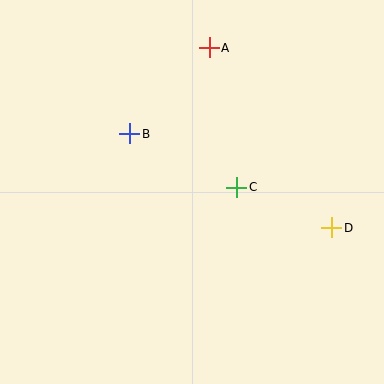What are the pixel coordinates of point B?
Point B is at (130, 134).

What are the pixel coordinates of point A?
Point A is at (209, 48).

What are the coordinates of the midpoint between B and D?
The midpoint between B and D is at (231, 181).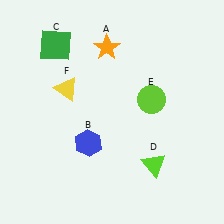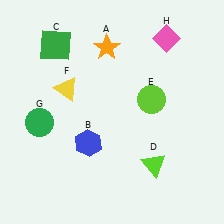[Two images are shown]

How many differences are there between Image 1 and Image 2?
There are 2 differences between the two images.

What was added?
A green circle (G), a pink diamond (H) were added in Image 2.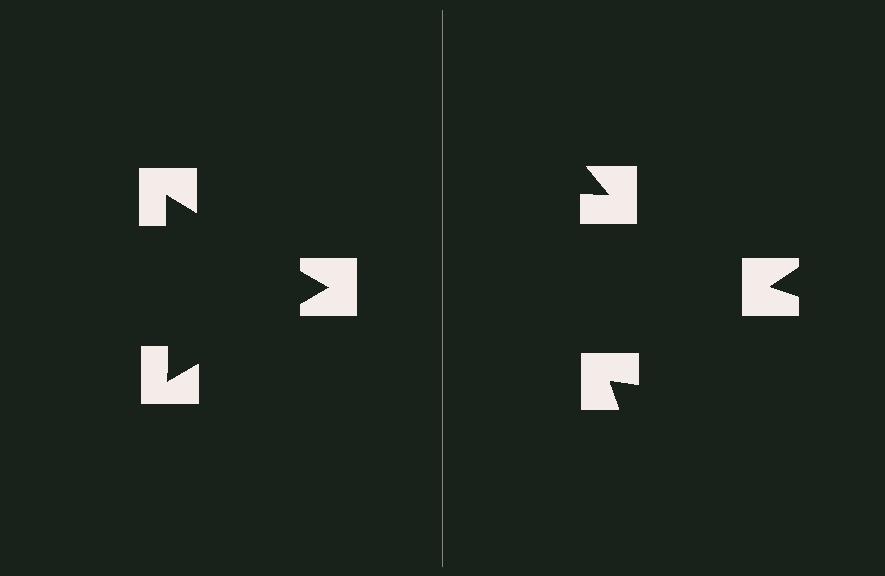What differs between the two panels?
The notched squares are positioned identically on both sides; only the wedge orientations differ. On the left they align to a triangle; on the right they are misaligned.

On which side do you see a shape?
An illusory triangle appears on the left side. On the right side the wedge cuts are rotated, so no coherent shape forms.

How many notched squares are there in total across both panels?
6 — 3 on each side.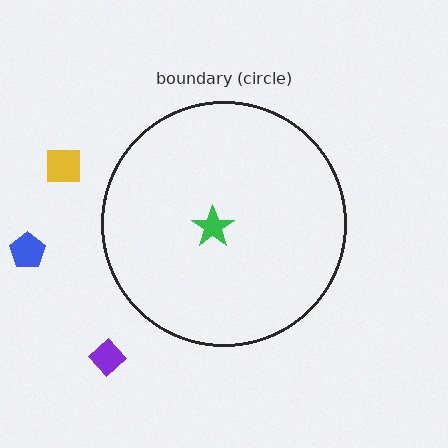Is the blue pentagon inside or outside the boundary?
Outside.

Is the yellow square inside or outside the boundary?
Outside.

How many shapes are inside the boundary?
1 inside, 3 outside.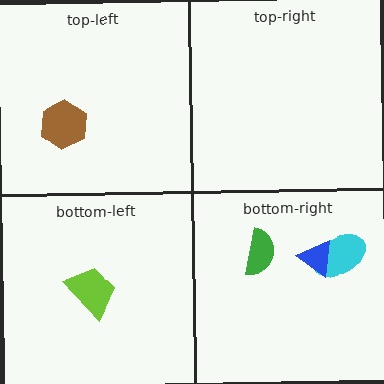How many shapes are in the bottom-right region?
3.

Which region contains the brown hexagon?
The top-left region.